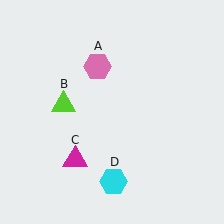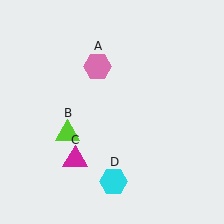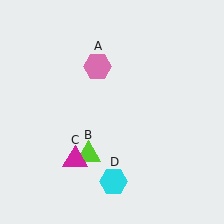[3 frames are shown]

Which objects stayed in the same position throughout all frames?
Pink hexagon (object A) and magenta triangle (object C) and cyan hexagon (object D) remained stationary.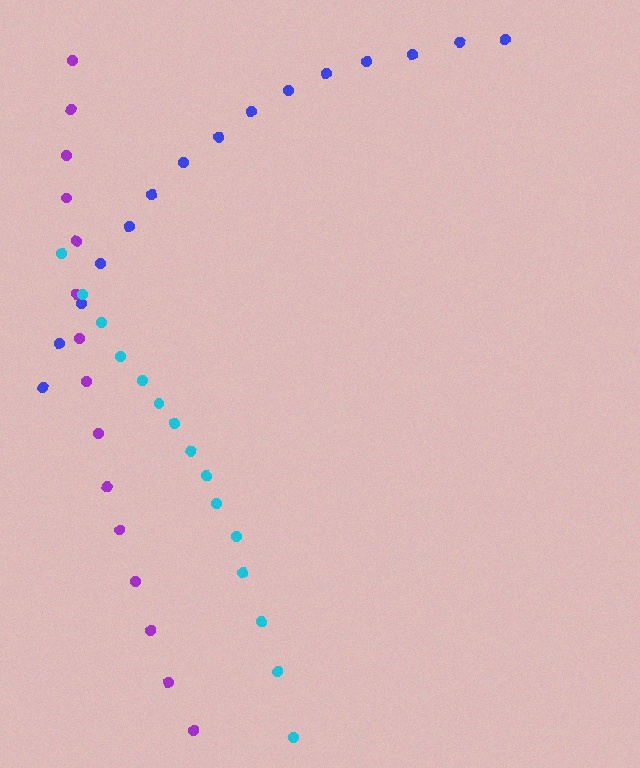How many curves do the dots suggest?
There are 3 distinct paths.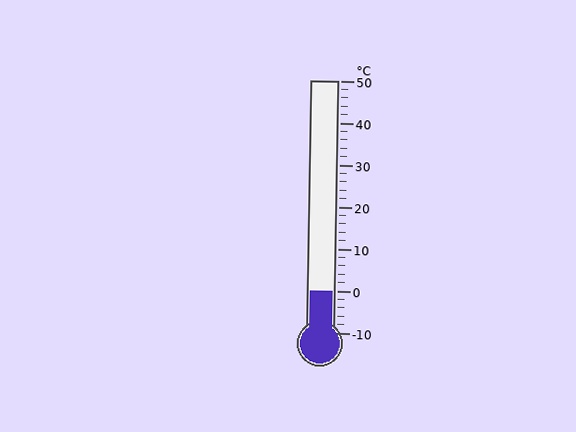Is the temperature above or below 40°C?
The temperature is below 40°C.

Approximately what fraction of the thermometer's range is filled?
The thermometer is filled to approximately 15% of its range.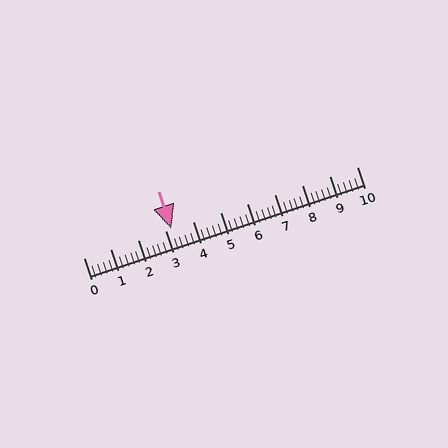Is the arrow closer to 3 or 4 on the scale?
The arrow is closer to 3.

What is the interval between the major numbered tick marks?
The major tick marks are spaced 1 units apart.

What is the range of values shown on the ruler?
The ruler shows values from 0 to 10.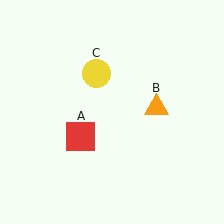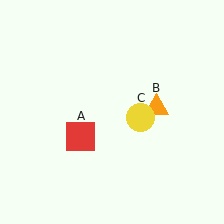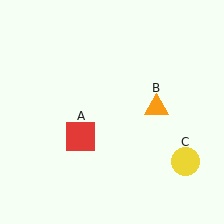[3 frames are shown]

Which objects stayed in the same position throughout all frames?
Red square (object A) and orange triangle (object B) remained stationary.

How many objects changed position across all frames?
1 object changed position: yellow circle (object C).